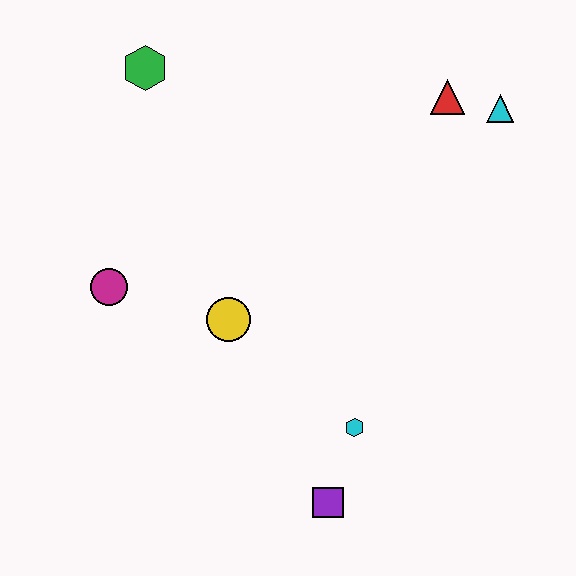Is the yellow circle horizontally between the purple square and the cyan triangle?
No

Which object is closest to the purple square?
The cyan hexagon is closest to the purple square.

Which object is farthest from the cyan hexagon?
The green hexagon is farthest from the cyan hexagon.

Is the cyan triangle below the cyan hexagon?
No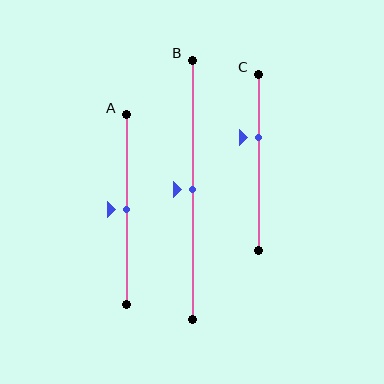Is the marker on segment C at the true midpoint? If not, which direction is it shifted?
No, the marker on segment C is shifted upward by about 14% of the segment length.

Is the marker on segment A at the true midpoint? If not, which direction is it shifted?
Yes, the marker on segment A is at the true midpoint.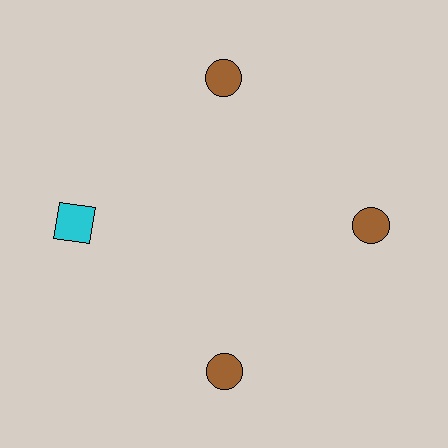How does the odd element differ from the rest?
It differs in both color (cyan instead of brown) and shape (square instead of circle).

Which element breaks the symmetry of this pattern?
The cyan square at roughly the 9 o'clock position breaks the symmetry. All other shapes are brown circles.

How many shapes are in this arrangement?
There are 4 shapes arranged in a ring pattern.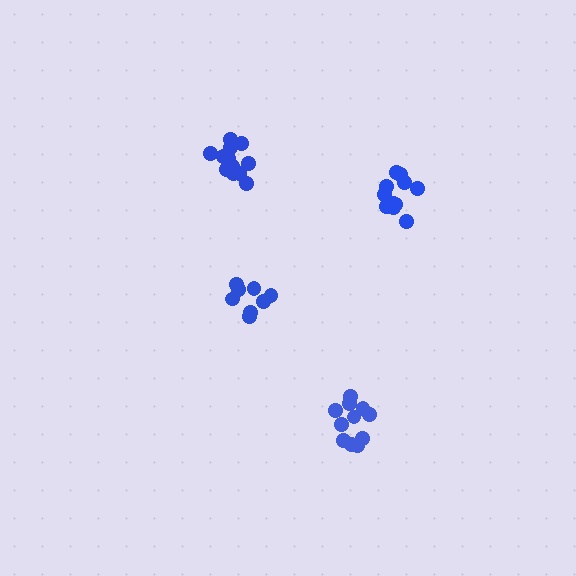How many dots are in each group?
Group 1: 8 dots, Group 2: 11 dots, Group 3: 11 dots, Group 4: 13 dots (43 total).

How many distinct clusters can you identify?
There are 4 distinct clusters.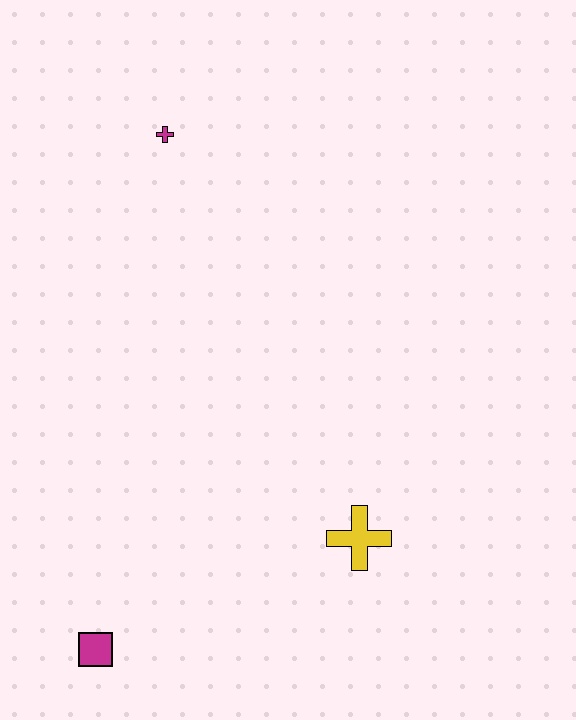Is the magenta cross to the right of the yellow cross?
No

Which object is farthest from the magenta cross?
The magenta square is farthest from the magenta cross.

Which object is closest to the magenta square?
The yellow cross is closest to the magenta square.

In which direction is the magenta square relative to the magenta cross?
The magenta square is below the magenta cross.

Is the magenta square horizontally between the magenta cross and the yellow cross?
No